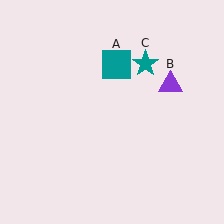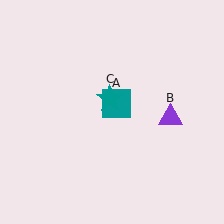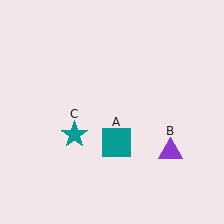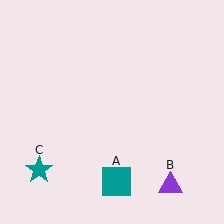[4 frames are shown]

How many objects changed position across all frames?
3 objects changed position: teal square (object A), purple triangle (object B), teal star (object C).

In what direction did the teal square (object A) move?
The teal square (object A) moved down.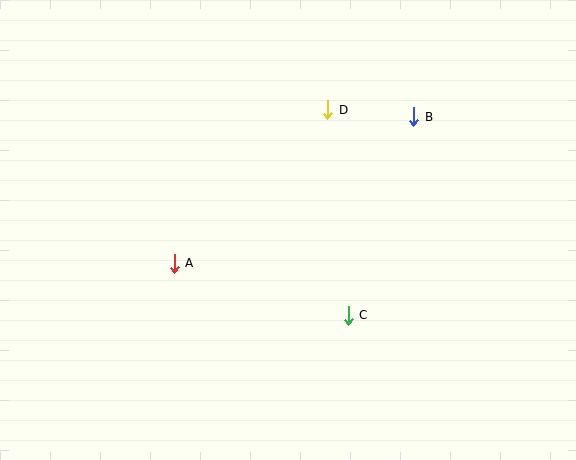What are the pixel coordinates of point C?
Point C is at (348, 315).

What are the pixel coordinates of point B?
Point B is at (414, 117).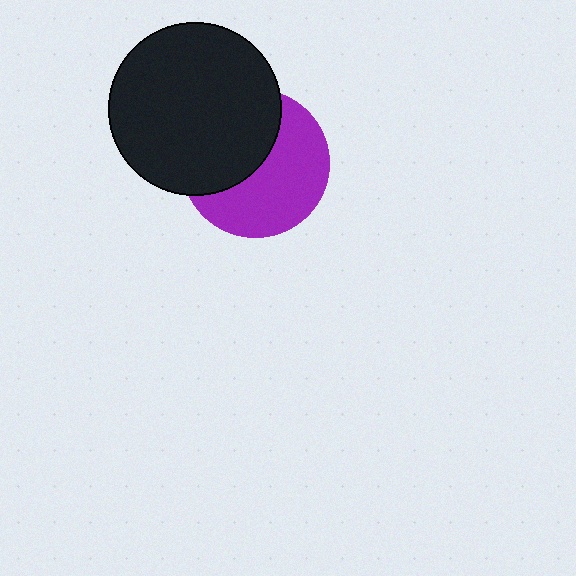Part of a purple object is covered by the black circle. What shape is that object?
It is a circle.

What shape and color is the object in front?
The object in front is a black circle.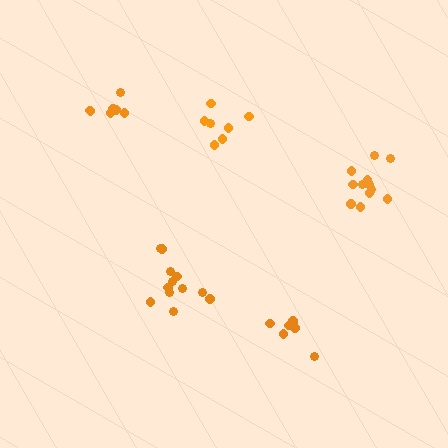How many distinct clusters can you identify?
There are 5 distinct clusters.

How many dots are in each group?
Group 1: 12 dots, Group 2: 7 dots, Group 3: 7 dots, Group 4: 12 dots, Group 5: 7 dots (45 total).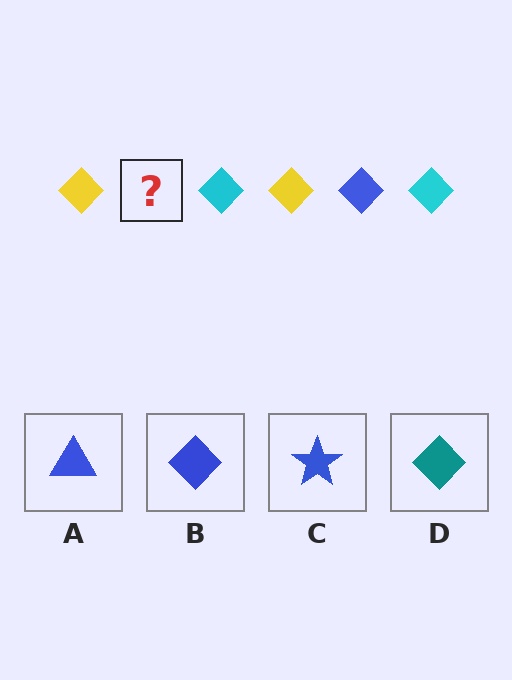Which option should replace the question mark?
Option B.